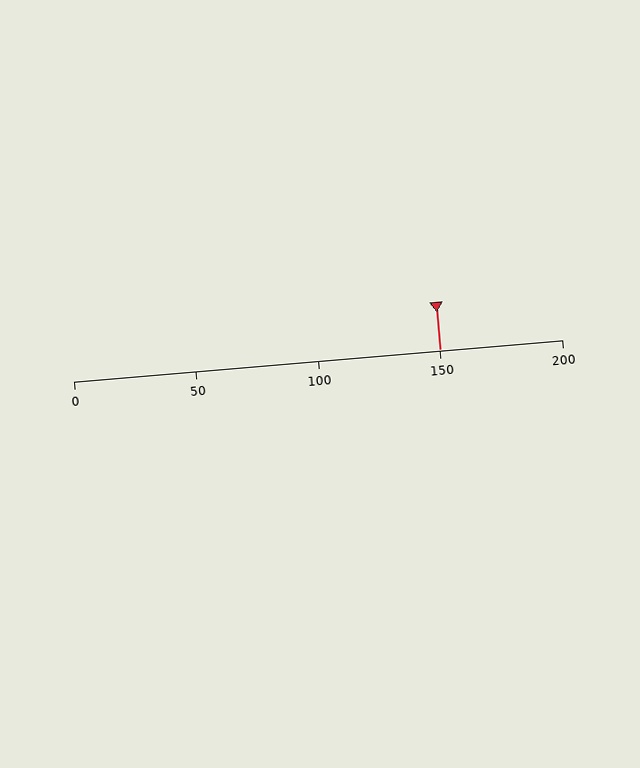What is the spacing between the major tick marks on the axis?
The major ticks are spaced 50 apart.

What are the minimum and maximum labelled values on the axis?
The axis runs from 0 to 200.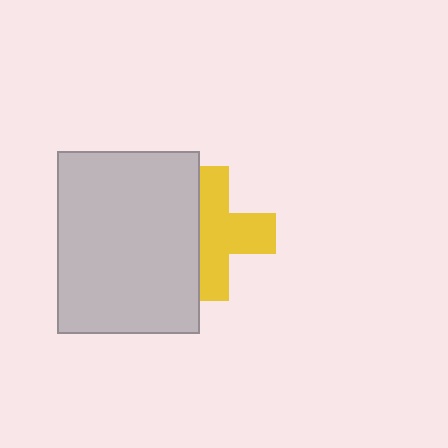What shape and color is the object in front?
The object in front is a light gray rectangle.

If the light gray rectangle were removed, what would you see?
You would see the complete yellow cross.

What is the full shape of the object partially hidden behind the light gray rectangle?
The partially hidden object is a yellow cross.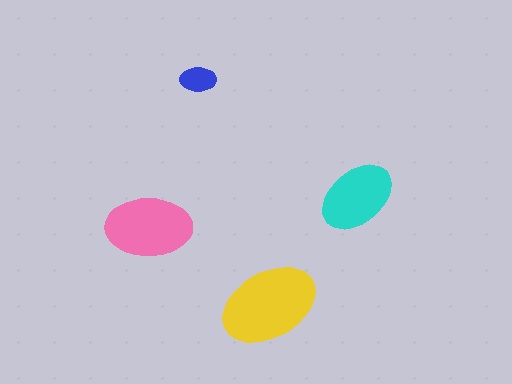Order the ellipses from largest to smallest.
the yellow one, the pink one, the cyan one, the blue one.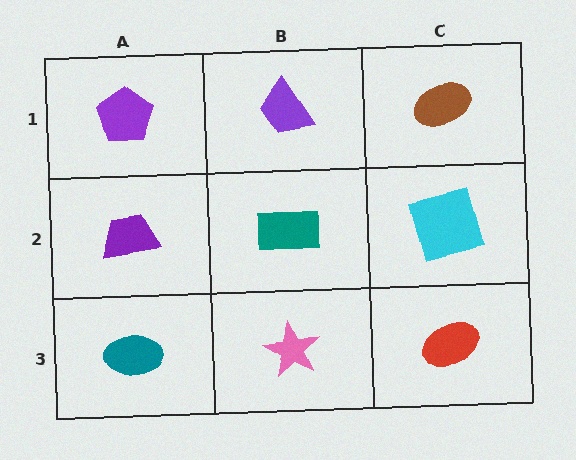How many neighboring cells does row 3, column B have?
3.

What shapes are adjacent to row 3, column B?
A teal rectangle (row 2, column B), a teal ellipse (row 3, column A), a red ellipse (row 3, column C).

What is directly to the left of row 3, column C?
A pink star.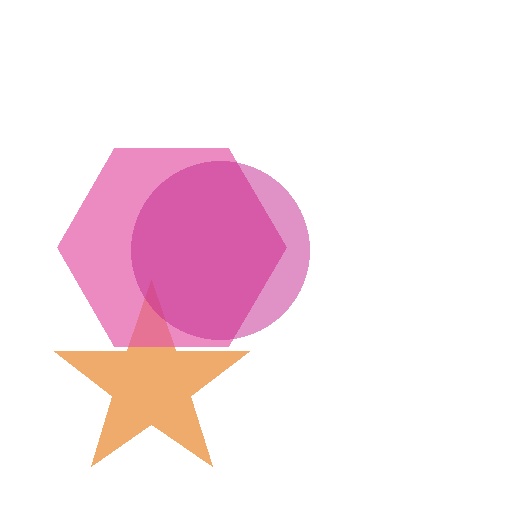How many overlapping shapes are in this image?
There are 3 overlapping shapes in the image.